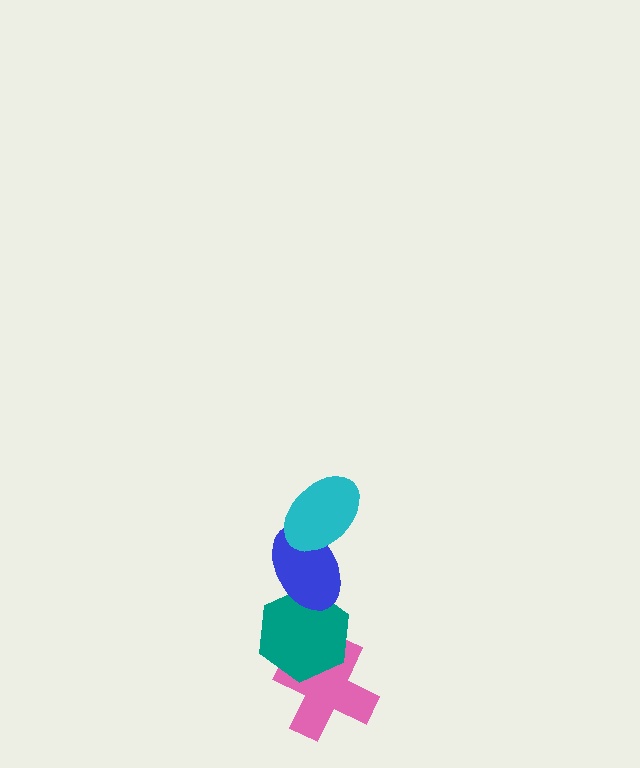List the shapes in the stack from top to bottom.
From top to bottom: the cyan ellipse, the blue ellipse, the teal hexagon, the pink cross.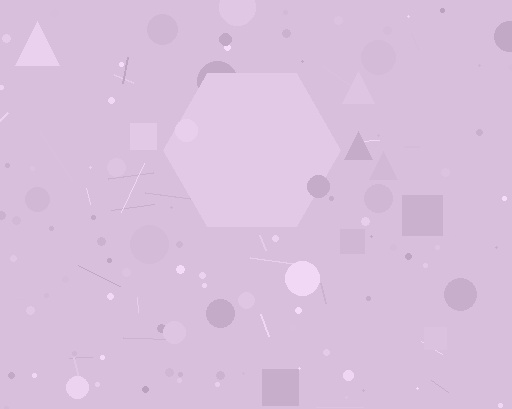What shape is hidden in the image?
A hexagon is hidden in the image.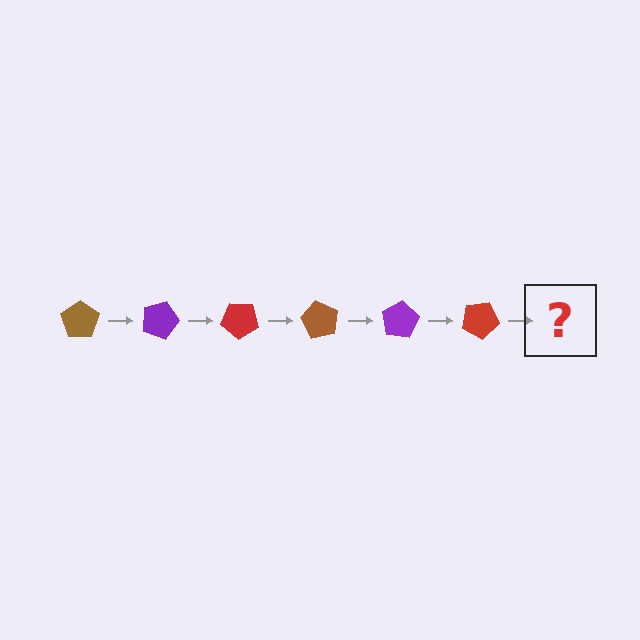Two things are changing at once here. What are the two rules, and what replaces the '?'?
The two rules are that it rotates 20 degrees each step and the color cycles through brown, purple, and red. The '?' should be a brown pentagon, rotated 120 degrees from the start.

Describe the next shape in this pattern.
It should be a brown pentagon, rotated 120 degrees from the start.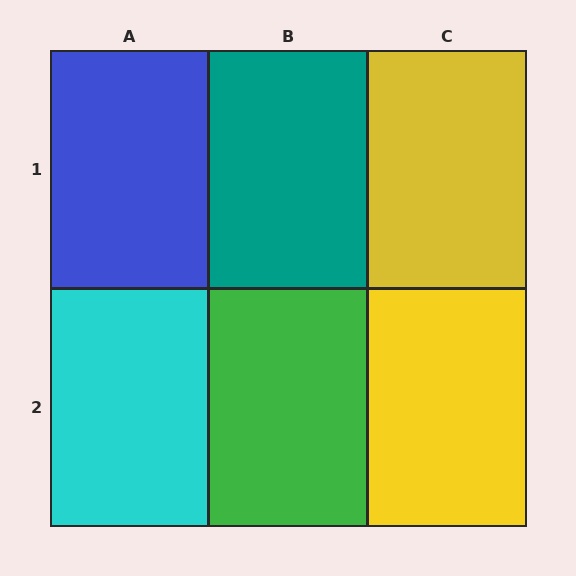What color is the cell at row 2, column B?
Green.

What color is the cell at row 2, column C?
Yellow.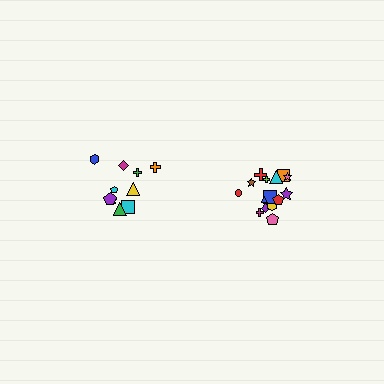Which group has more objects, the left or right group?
The right group.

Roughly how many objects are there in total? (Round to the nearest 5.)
Roughly 25 objects in total.